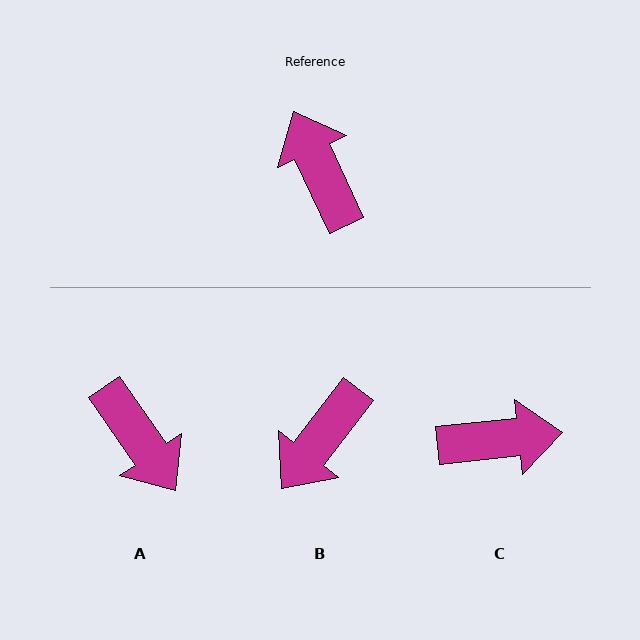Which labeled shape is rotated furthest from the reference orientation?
A, about 171 degrees away.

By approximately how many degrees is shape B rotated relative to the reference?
Approximately 117 degrees counter-clockwise.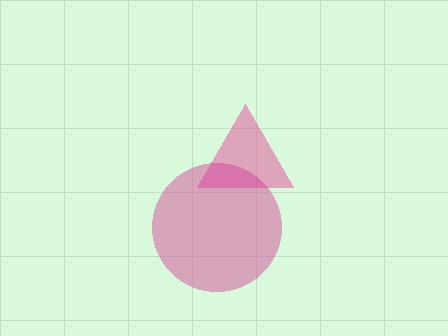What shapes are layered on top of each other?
The layered shapes are: a pink triangle, a magenta circle.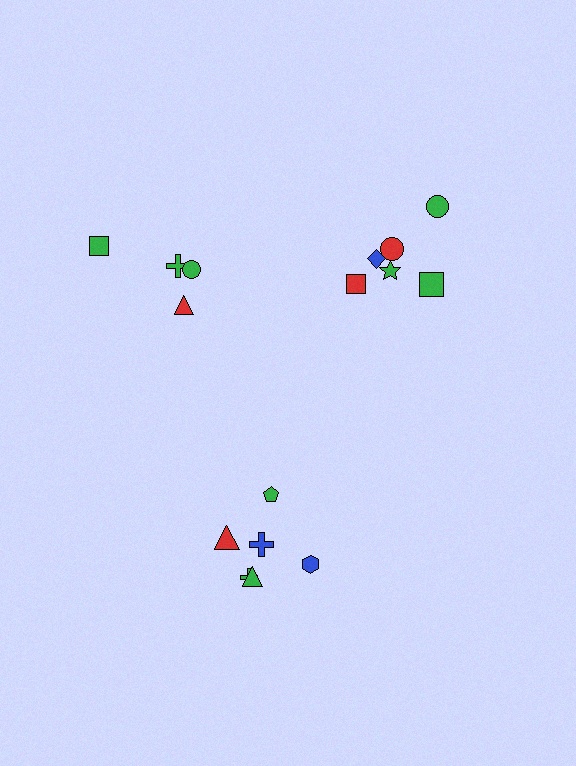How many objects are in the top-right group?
There are 6 objects.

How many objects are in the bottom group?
There are 6 objects.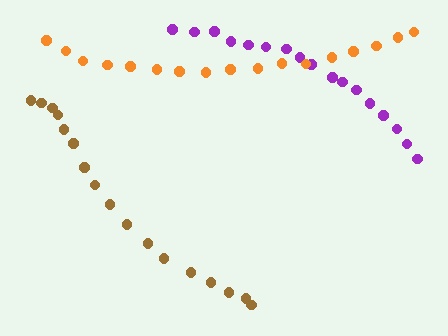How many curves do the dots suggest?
There are 3 distinct paths.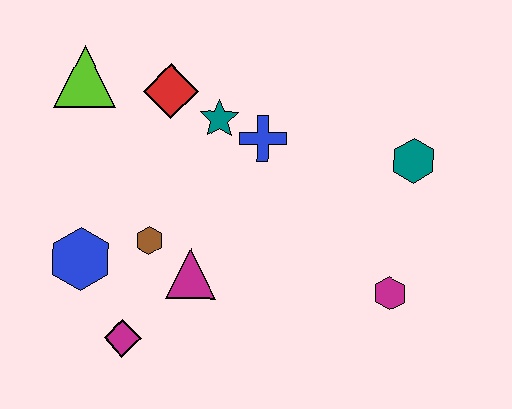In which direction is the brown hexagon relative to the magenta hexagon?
The brown hexagon is to the left of the magenta hexagon.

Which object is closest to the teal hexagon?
The magenta hexagon is closest to the teal hexagon.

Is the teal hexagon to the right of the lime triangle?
Yes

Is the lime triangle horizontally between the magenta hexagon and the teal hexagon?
No